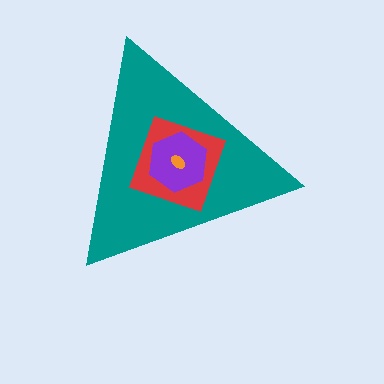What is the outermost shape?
The teal triangle.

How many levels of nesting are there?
4.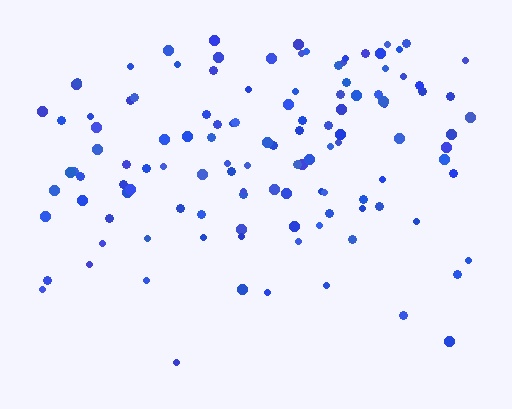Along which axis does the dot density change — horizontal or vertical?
Vertical.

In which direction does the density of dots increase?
From bottom to top, with the top side densest.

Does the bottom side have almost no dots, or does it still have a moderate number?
Still a moderate number, just noticeably fewer than the top.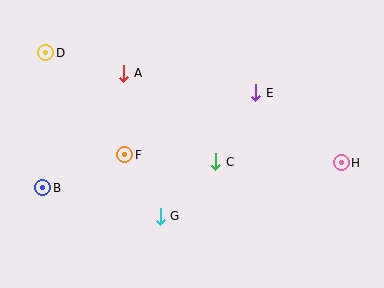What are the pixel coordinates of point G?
Point G is at (160, 216).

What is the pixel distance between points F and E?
The distance between F and E is 145 pixels.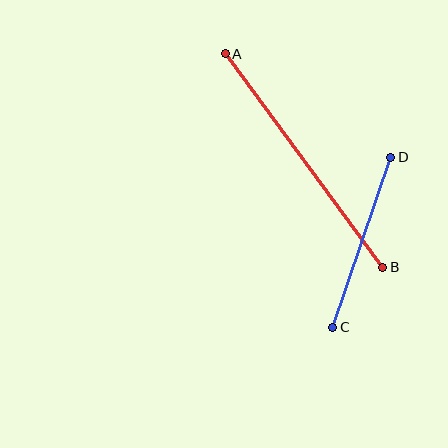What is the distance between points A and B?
The distance is approximately 266 pixels.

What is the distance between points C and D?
The distance is approximately 180 pixels.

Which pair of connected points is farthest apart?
Points A and B are farthest apart.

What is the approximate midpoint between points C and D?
The midpoint is at approximately (362, 242) pixels.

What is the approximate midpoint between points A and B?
The midpoint is at approximately (304, 161) pixels.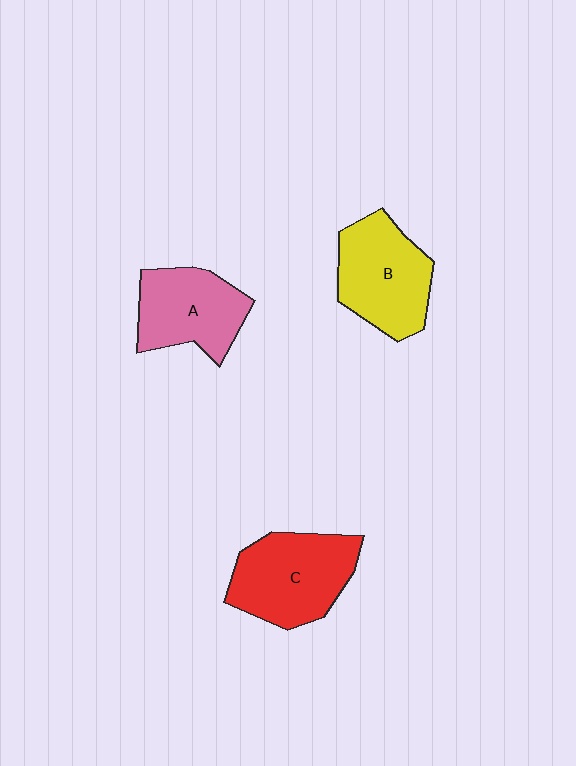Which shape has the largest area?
Shape C (red).